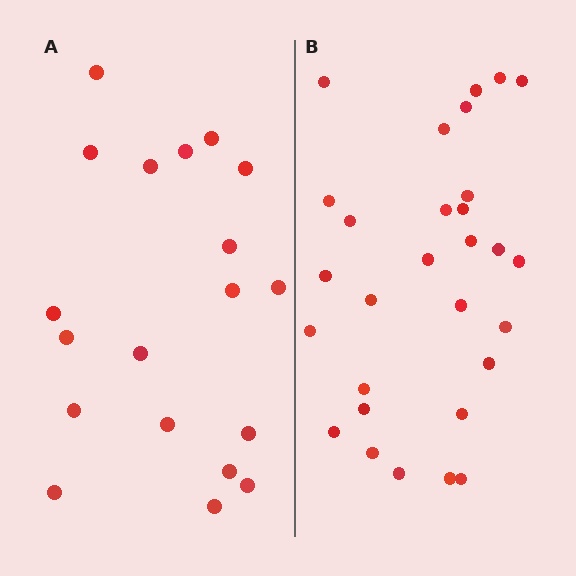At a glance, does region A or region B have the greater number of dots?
Region B (the right region) has more dots.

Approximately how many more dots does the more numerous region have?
Region B has roughly 10 or so more dots than region A.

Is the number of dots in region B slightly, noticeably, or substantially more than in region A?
Region B has substantially more. The ratio is roughly 1.5 to 1.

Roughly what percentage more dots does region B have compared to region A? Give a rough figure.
About 55% more.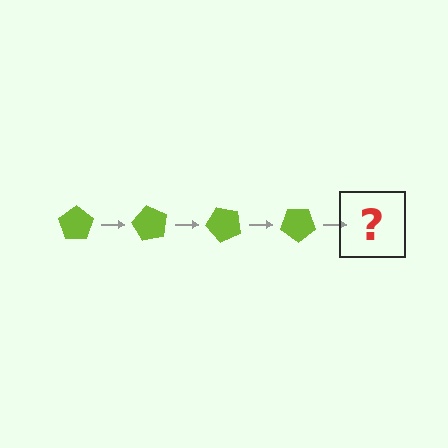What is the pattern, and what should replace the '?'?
The pattern is that the pentagon rotates 60 degrees each step. The '?' should be a lime pentagon rotated 240 degrees.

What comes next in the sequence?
The next element should be a lime pentagon rotated 240 degrees.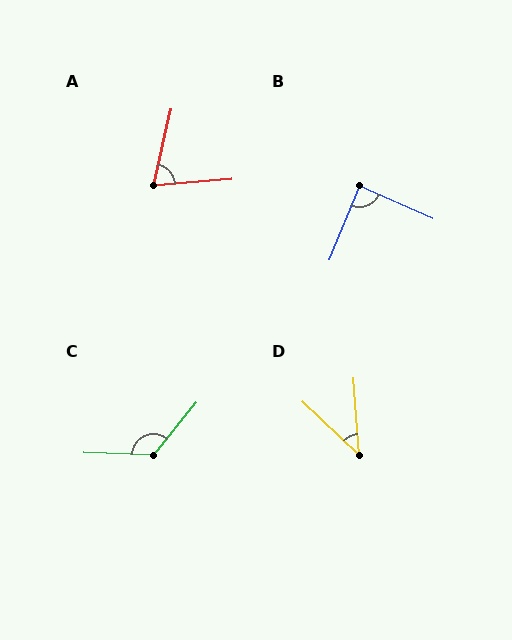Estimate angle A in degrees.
Approximately 73 degrees.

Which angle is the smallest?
D, at approximately 43 degrees.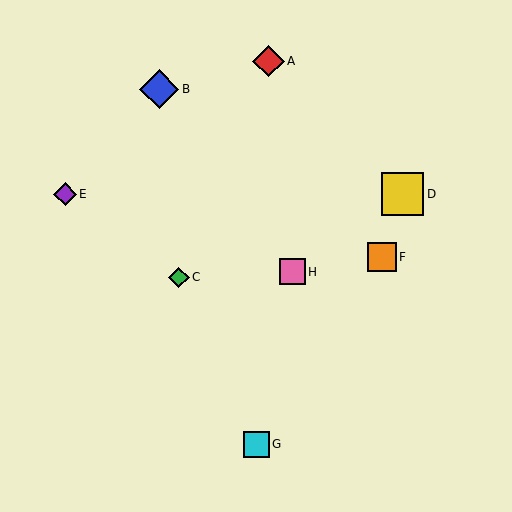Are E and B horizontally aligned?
No, E is at y≈194 and B is at y≈89.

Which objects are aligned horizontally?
Objects D, E are aligned horizontally.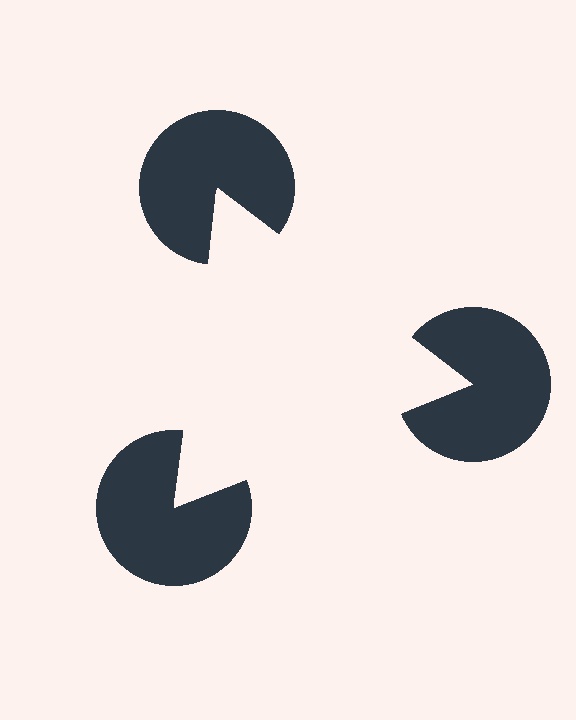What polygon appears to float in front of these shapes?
An illusory triangle — its edges are inferred from the aligned wedge cuts in the pac-man discs, not physically drawn.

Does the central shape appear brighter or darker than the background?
It typically appears slightly brighter than the background, even though no actual brightness change is drawn.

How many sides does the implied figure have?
3 sides.